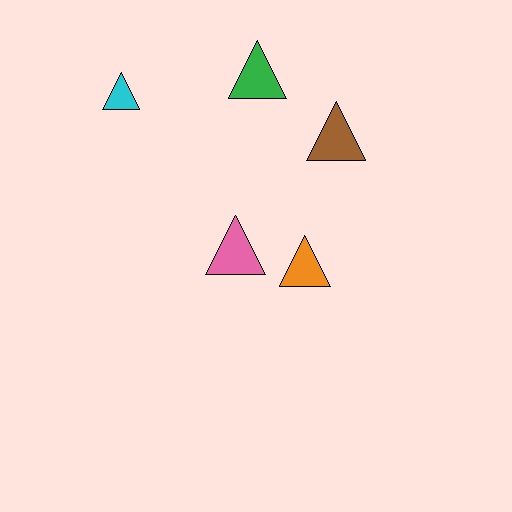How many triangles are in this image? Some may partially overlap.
There are 5 triangles.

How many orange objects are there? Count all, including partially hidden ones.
There is 1 orange object.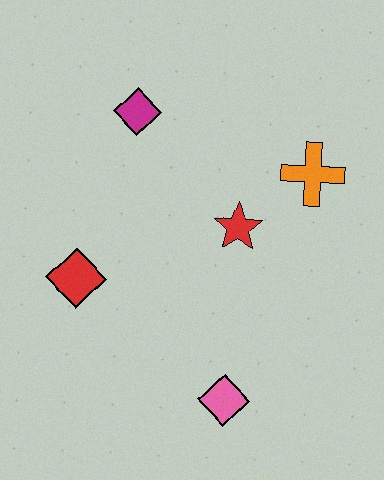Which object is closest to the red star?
The orange cross is closest to the red star.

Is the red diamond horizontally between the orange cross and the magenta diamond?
No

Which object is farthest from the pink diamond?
The magenta diamond is farthest from the pink diamond.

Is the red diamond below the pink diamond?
No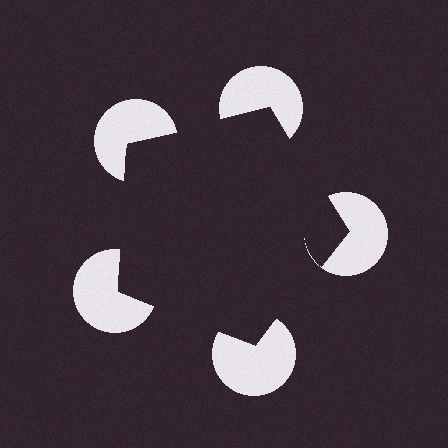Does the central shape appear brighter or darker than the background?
It typically appears slightly darker than the background, even though no actual brightness change is drawn.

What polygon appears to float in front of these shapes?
An illusory pentagon — its edges are inferred from the aligned wedge cuts in the pac-man discs, not physically drawn.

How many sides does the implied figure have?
5 sides.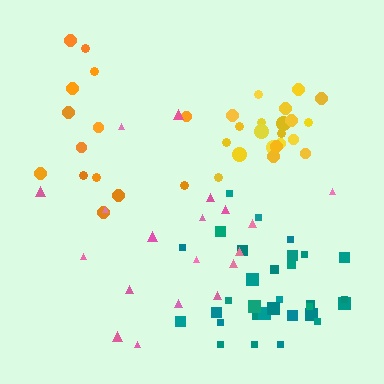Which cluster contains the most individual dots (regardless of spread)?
Teal (31).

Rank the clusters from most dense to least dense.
yellow, teal, orange, pink.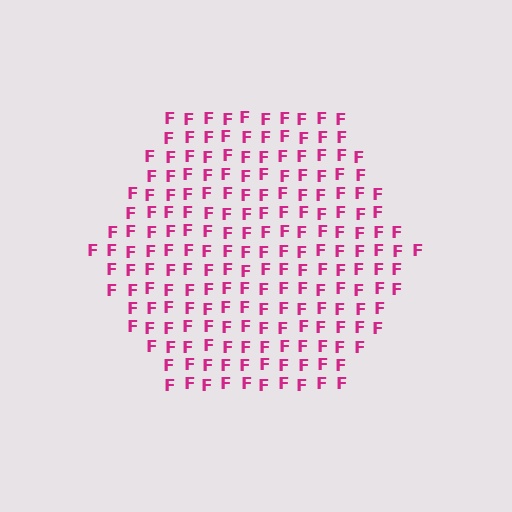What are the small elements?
The small elements are letter F's.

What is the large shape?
The large shape is a hexagon.